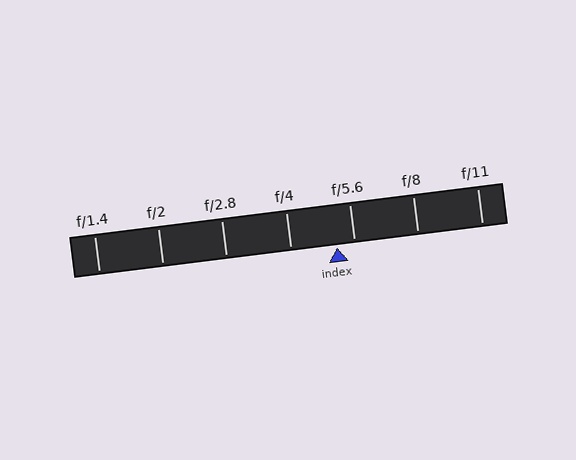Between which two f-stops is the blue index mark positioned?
The index mark is between f/4 and f/5.6.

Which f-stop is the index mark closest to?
The index mark is closest to f/5.6.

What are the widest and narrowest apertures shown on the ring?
The widest aperture shown is f/1.4 and the narrowest is f/11.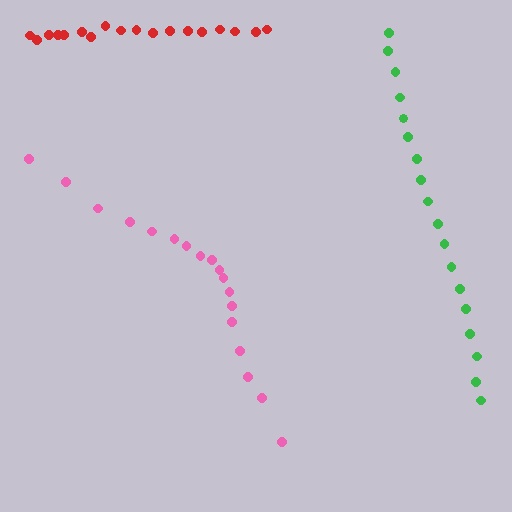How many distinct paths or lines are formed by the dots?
There are 3 distinct paths.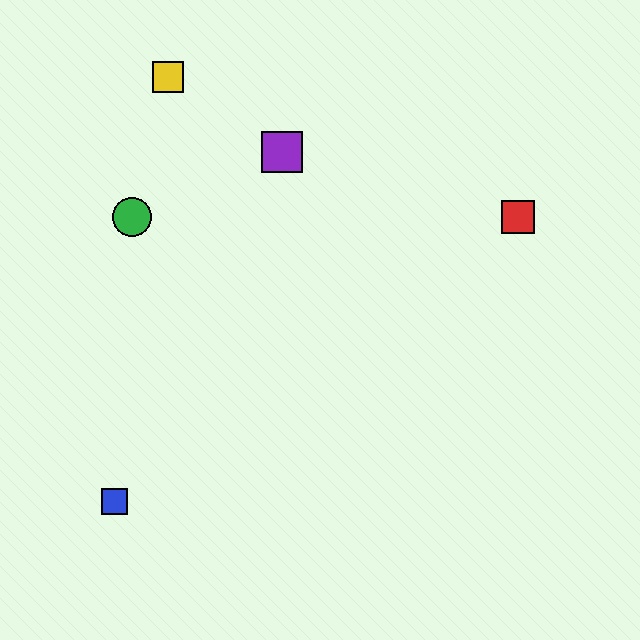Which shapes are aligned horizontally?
The red square, the green circle are aligned horizontally.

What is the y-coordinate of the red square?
The red square is at y≈217.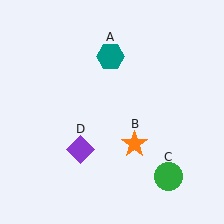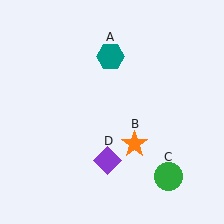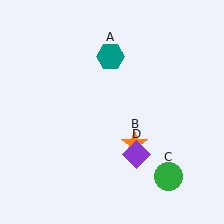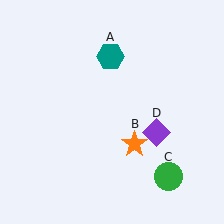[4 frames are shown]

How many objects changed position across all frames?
1 object changed position: purple diamond (object D).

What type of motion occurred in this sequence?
The purple diamond (object D) rotated counterclockwise around the center of the scene.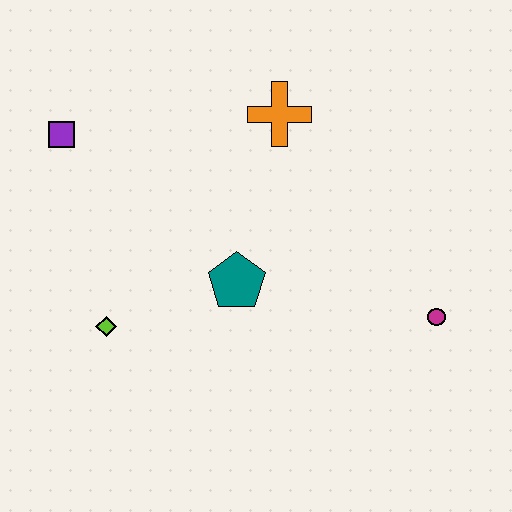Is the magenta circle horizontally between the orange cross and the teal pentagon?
No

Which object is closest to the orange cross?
The teal pentagon is closest to the orange cross.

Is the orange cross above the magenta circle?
Yes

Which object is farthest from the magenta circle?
The purple square is farthest from the magenta circle.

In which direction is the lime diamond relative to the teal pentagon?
The lime diamond is to the left of the teal pentagon.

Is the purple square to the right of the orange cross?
No